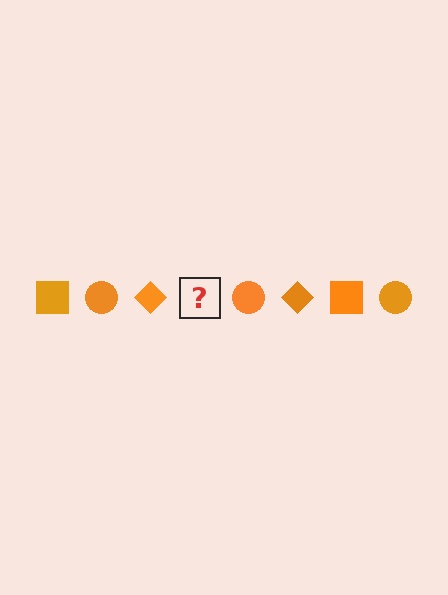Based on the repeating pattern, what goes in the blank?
The blank should be an orange square.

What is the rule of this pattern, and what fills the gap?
The rule is that the pattern cycles through square, circle, diamond shapes in orange. The gap should be filled with an orange square.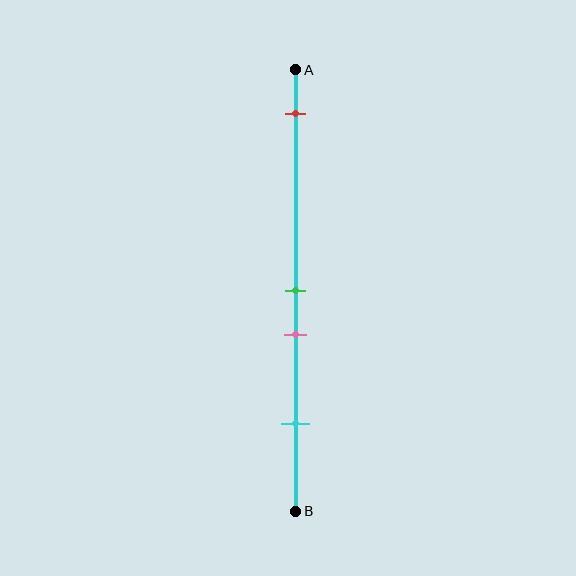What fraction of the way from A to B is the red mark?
The red mark is approximately 10% (0.1) of the way from A to B.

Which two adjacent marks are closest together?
The green and pink marks are the closest adjacent pair.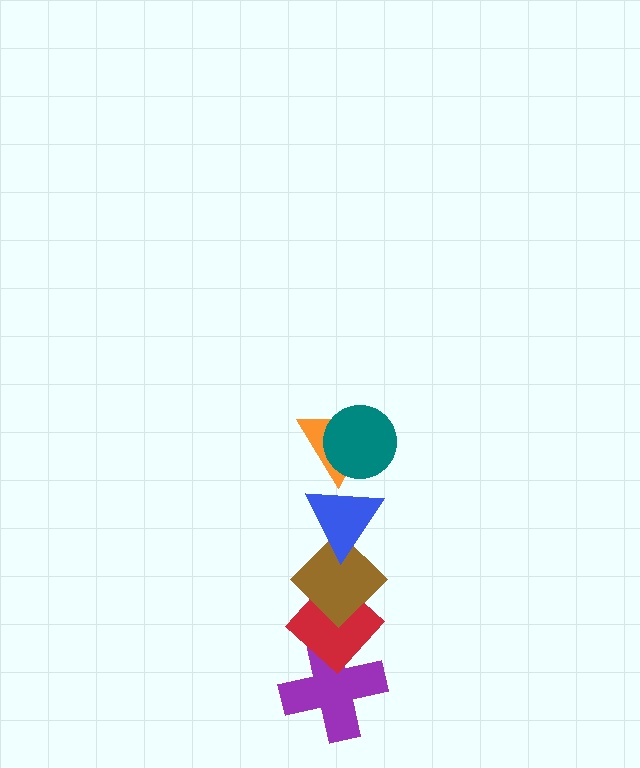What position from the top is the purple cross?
The purple cross is 6th from the top.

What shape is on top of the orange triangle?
The teal circle is on top of the orange triangle.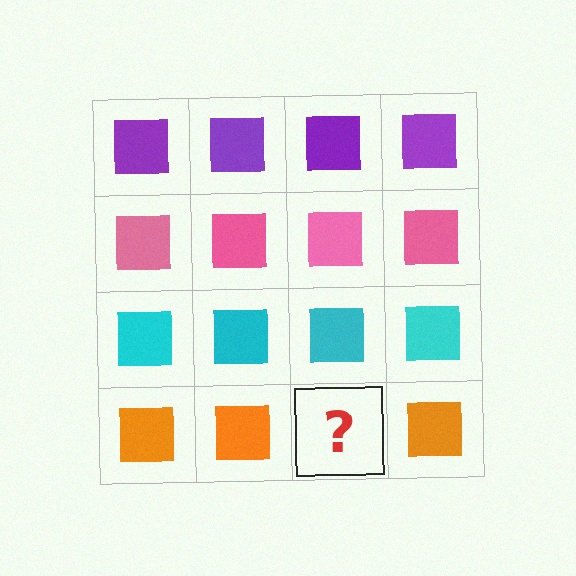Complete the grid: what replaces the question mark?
The question mark should be replaced with an orange square.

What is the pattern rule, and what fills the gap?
The rule is that each row has a consistent color. The gap should be filled with an orange square.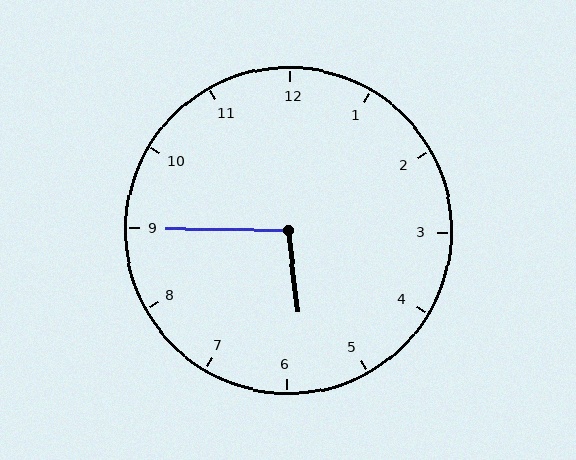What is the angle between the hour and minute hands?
Approximately 98 degrees.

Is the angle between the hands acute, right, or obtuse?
It is obtuse.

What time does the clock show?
5:45.